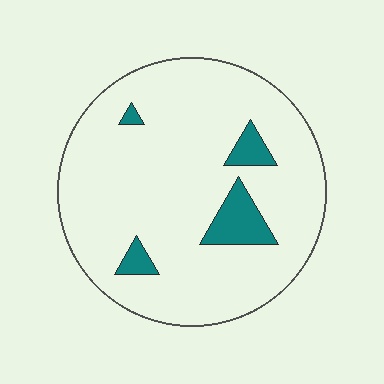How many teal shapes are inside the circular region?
4.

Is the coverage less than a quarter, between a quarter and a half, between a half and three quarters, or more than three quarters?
Less than a quarter.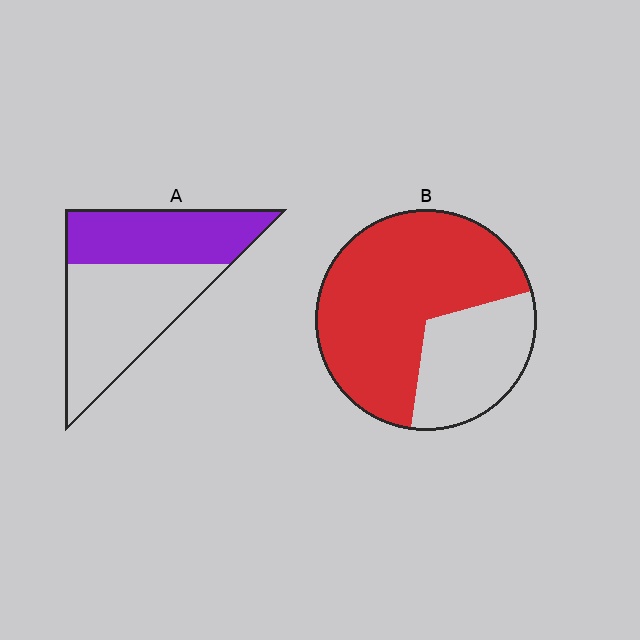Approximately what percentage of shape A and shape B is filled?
A is approximately 45% and B is approximately 70%.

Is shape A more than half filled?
No.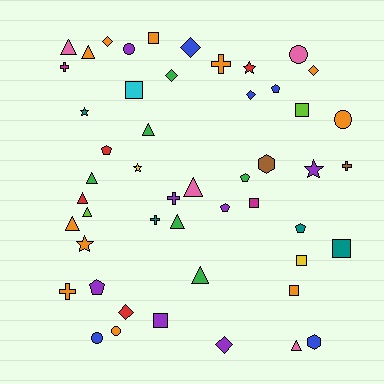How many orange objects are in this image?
There are 11 orange objects.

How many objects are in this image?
There are 50 objects.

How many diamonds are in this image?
There are 7 diamonds.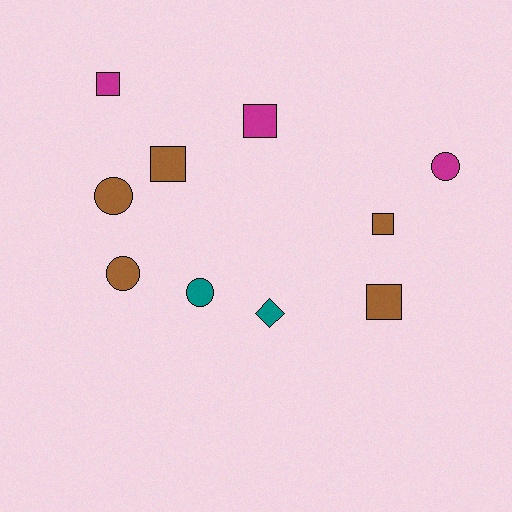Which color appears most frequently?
Brown, with 5 objects.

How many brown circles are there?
There are 2 brown circles.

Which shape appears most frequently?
Square, with 5 objects.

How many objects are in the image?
There are 10 objects.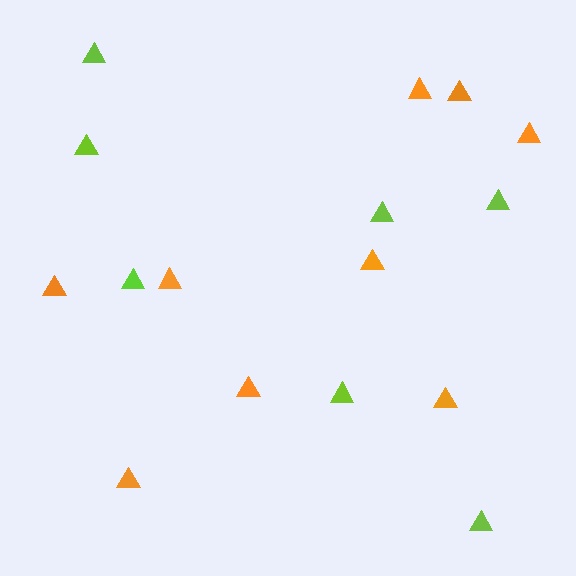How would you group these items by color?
There are 2 groups: one group of orange triangles (9) and one group of lime triangles (7).